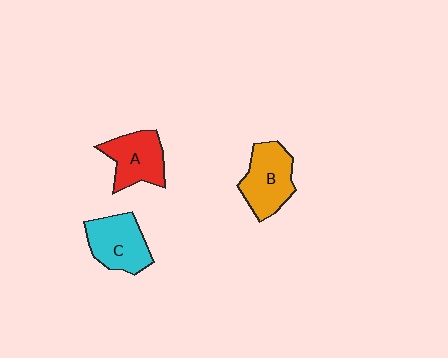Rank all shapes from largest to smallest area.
From largest to smallest: B (orange), C (cyan), A (red).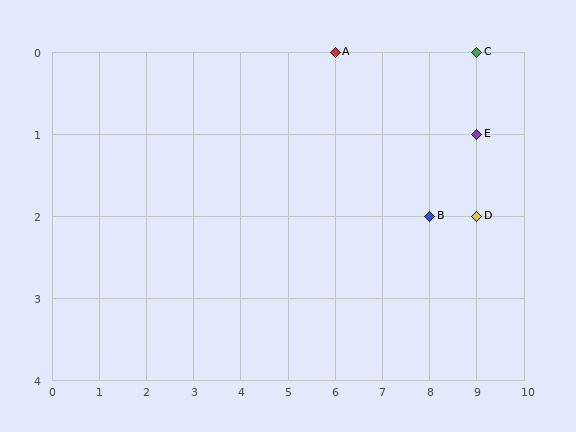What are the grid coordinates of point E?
Point E is at grid coordinates (9, 1).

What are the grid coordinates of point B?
Point B is at grid coordinates (8, 2).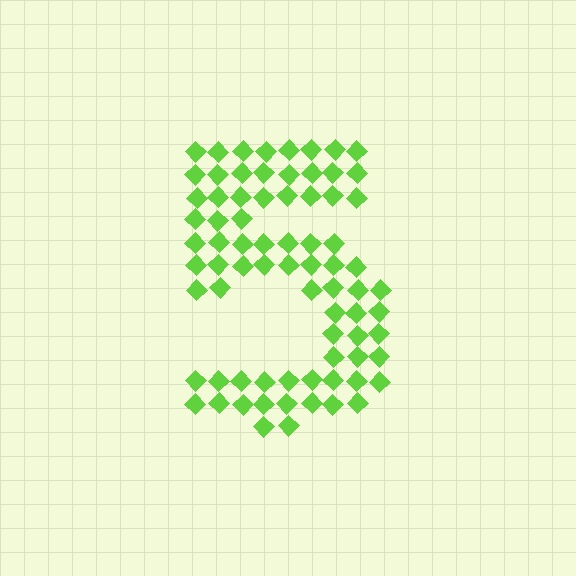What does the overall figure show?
The overall figure shows the digit 5.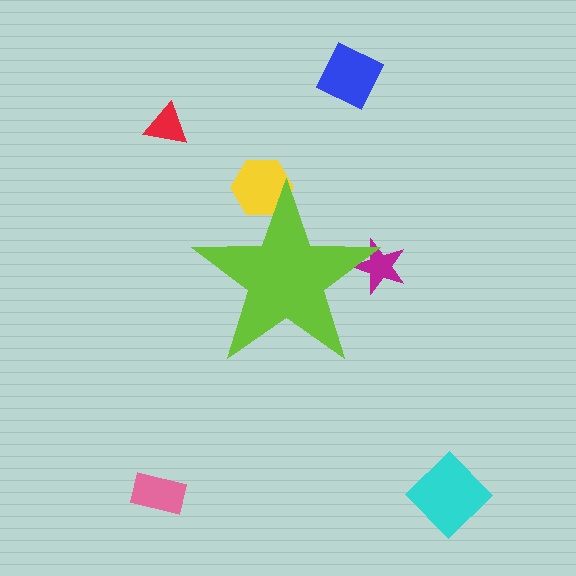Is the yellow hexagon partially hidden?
Yes, the yellow hexagon is partially hidden behind the lime star.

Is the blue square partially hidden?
No, the blue square is fully visible.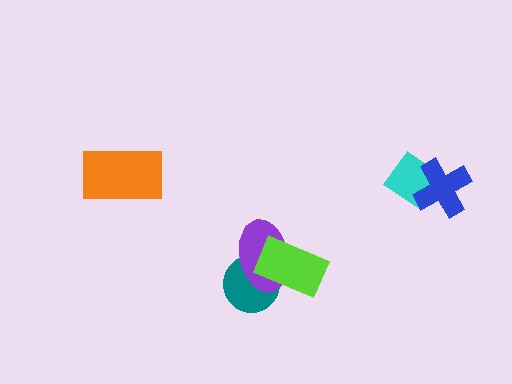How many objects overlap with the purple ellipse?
2 objects overlap with the purple ellipse.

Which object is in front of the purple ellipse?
The lime rectangle is in front of the purple ellipse.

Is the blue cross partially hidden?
No, no other shape covers it.